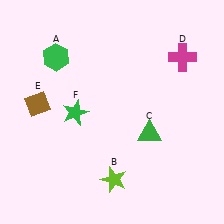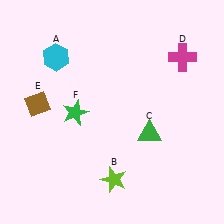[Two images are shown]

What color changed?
The hexagon (A) changed from green in Image 1 to cyan in Image 2.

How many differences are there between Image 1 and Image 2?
There is 1 difference between the two images.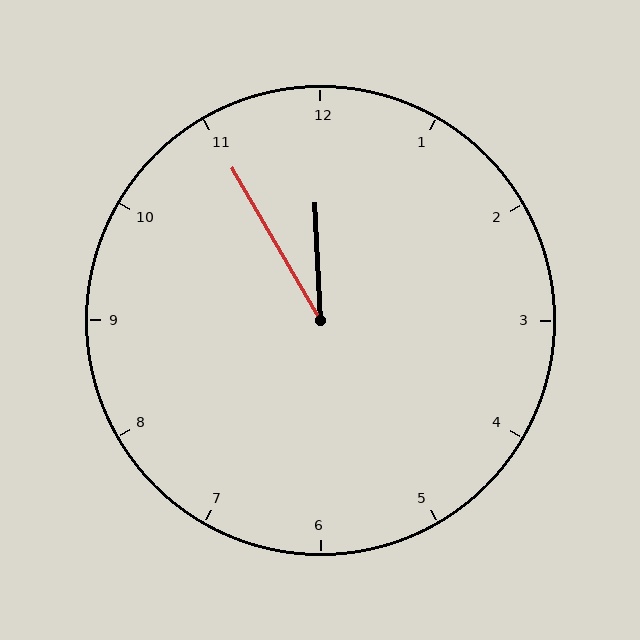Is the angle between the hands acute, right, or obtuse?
It is acute.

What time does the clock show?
11:55.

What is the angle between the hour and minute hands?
Approximately 28 degrees.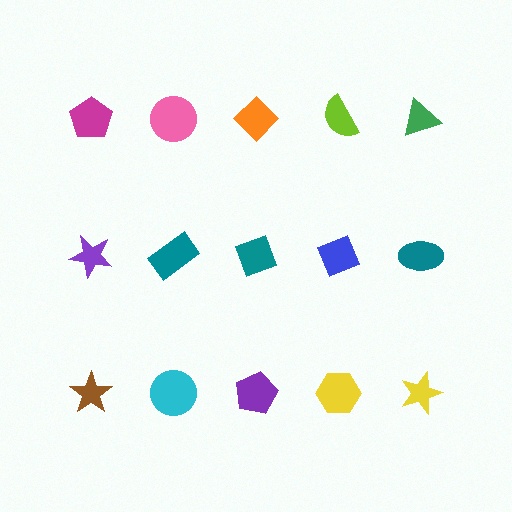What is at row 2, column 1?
A purple star.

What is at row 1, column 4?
A lime semicircle.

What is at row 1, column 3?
An orange diamond.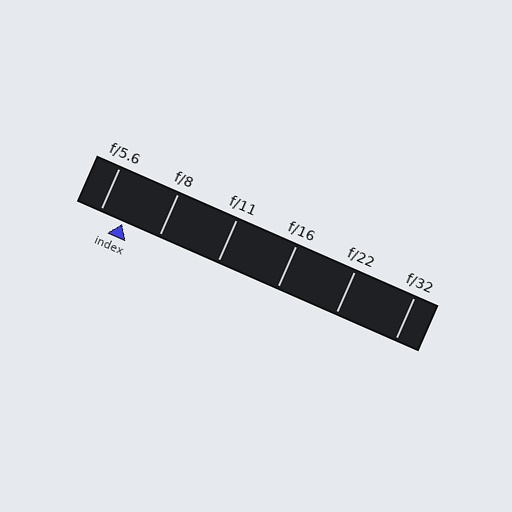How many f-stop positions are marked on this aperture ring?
There are 6 f-stop positions marked.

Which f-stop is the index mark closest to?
The index mark is closest to f/5.6.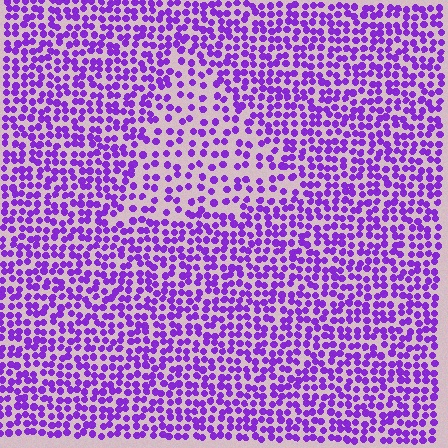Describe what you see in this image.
The image contains small purple elements arranged at two different densities. A triangle-shaped region is visible where the elements are less densely packed than the surrounding area.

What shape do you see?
I see a triangle.